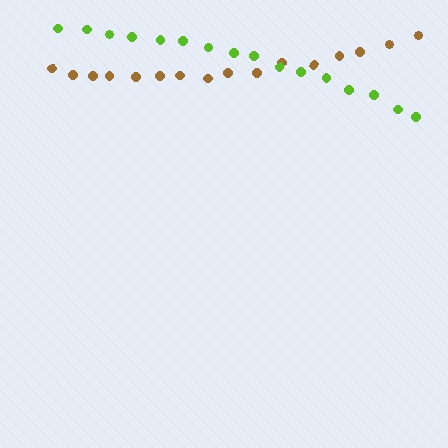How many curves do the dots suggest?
There are 2 distinct paths.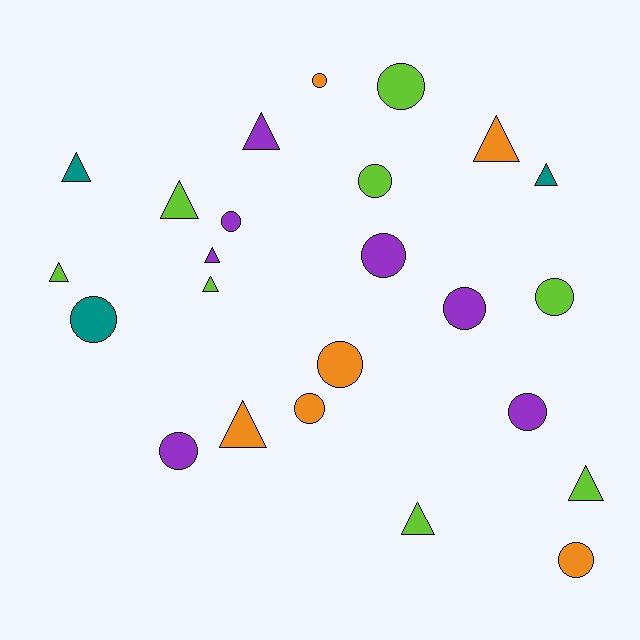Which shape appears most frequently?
Circle, with 13 objects.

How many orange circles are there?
There are 4 orange circles.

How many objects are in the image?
There are 24 objects.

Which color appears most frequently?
Lime, with 8 objects.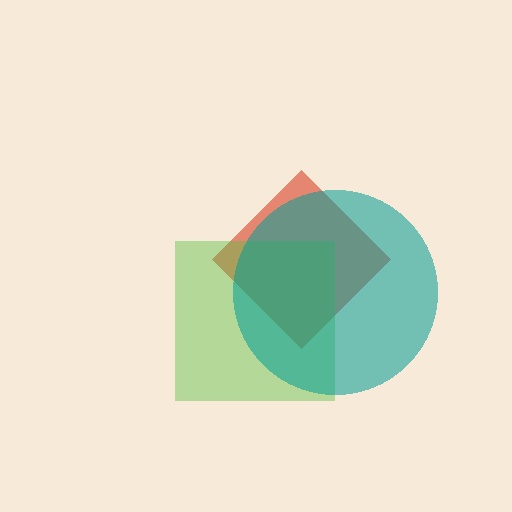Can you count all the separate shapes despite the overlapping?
Yes, there are 3 separate shapes.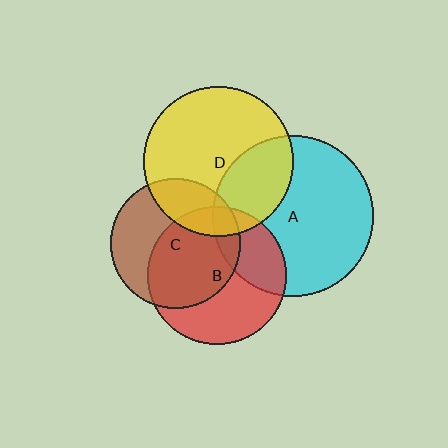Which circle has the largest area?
Circle A (cyan).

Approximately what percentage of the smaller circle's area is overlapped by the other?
Approximately 55%.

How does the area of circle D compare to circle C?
Approximately 1.3 times.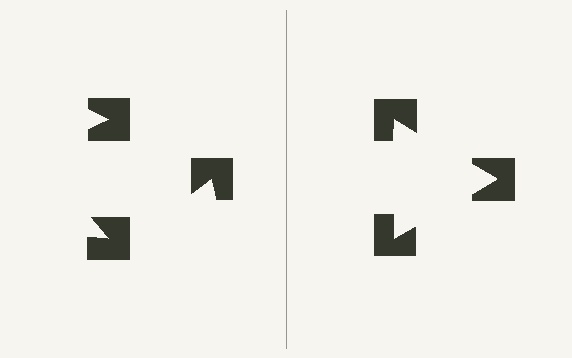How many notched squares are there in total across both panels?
6 — 3 on each side.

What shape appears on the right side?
An illusory triangle.